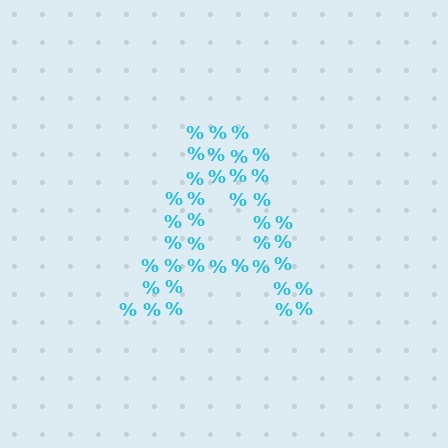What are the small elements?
The small elements are percent signs.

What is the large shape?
The large shape is the letter A.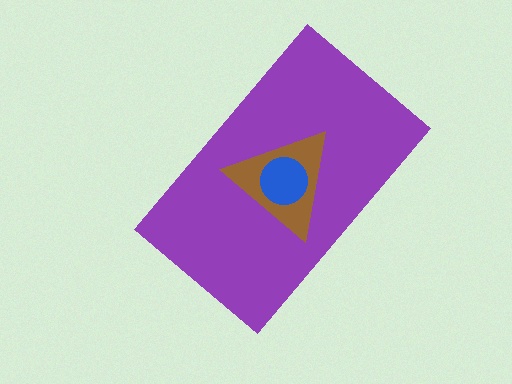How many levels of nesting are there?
3.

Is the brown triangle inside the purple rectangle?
Yes.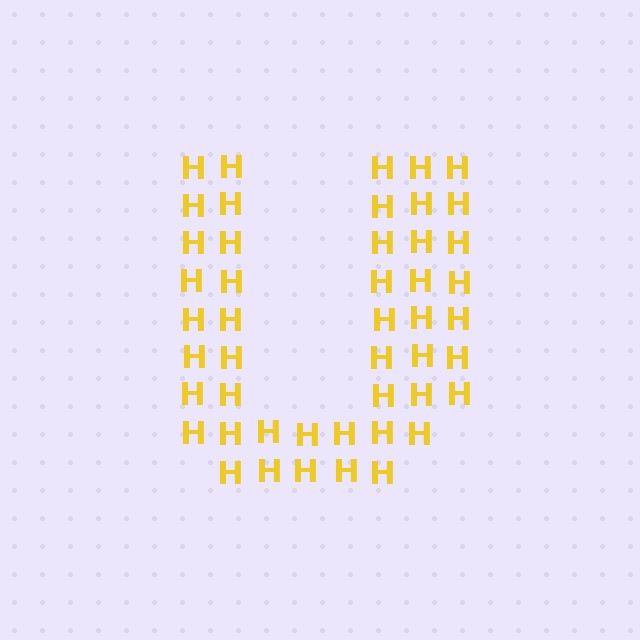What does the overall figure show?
The overall figure shows the letter U.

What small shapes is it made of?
It is made of small letter H's.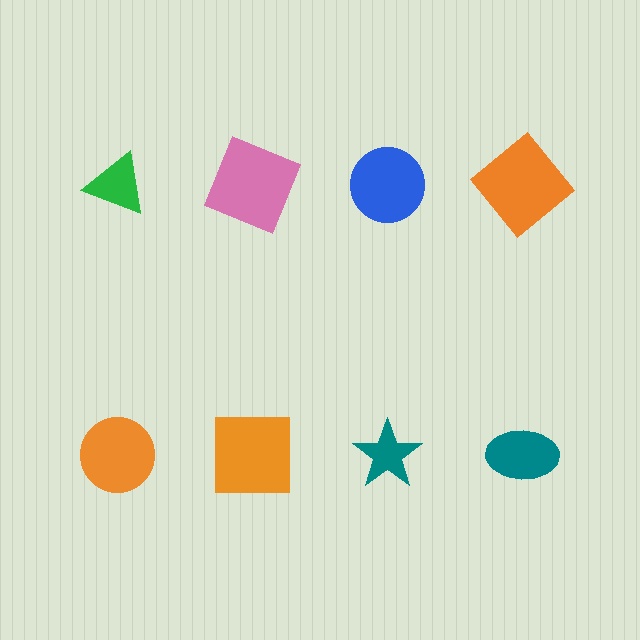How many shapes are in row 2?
4 shapes.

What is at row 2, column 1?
An orange circle.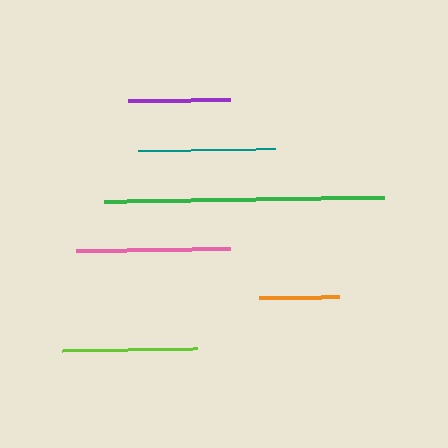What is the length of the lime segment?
The lime segment is approximately 135 pixels long.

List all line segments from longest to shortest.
From longest to shortest: green, pink, teal, lime, purple, orange.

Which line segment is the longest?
The green line is the longest at approximately 279 pixels.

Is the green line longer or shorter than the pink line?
The green line is longer than the pink line.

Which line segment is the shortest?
The orange line is the shortest at approximately 80 pixels.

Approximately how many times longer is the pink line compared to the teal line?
The pink line is approximately 1.1 times the length of the teal line.